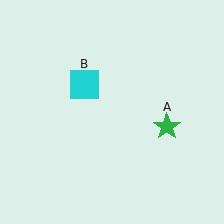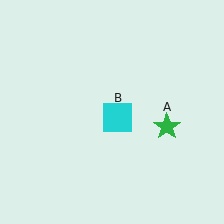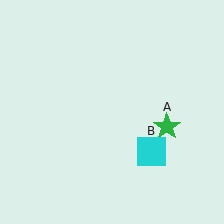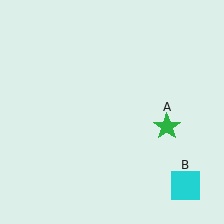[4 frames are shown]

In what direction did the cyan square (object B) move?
The cyan square (object B) moved down and to the right.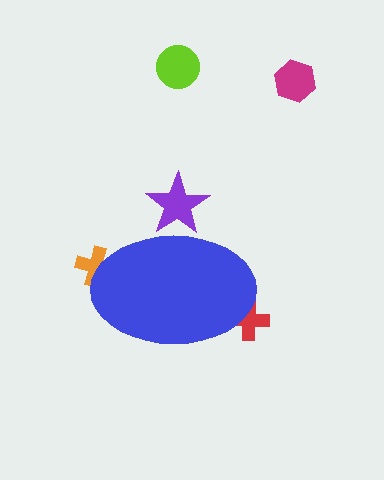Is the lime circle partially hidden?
No, the lime circle is fully visible.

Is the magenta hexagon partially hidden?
No, the magenta hexagon is fully visible.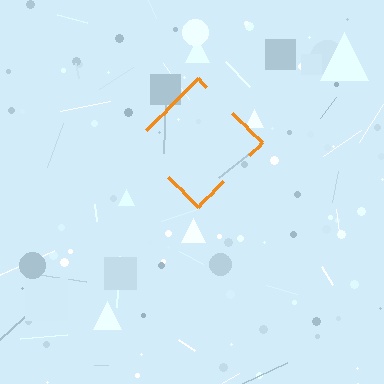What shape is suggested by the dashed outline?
The dashed outline suggests a diamond.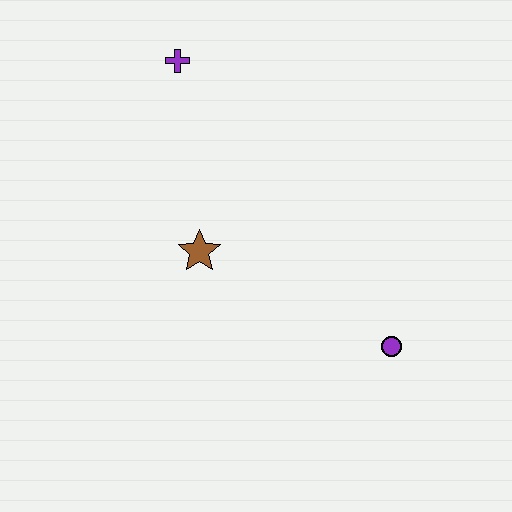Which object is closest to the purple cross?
The brown star is closest to the purple cross.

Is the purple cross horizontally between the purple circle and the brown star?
No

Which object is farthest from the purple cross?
The purple circle is farthest from the purple cross.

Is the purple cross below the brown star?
No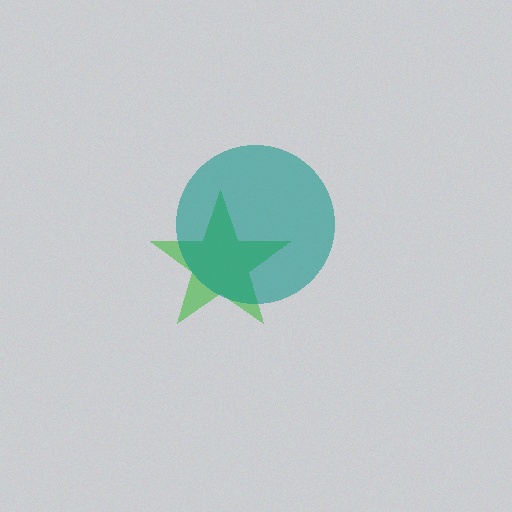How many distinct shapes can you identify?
There are 2 distinct shapes: a green star, a teal circle.